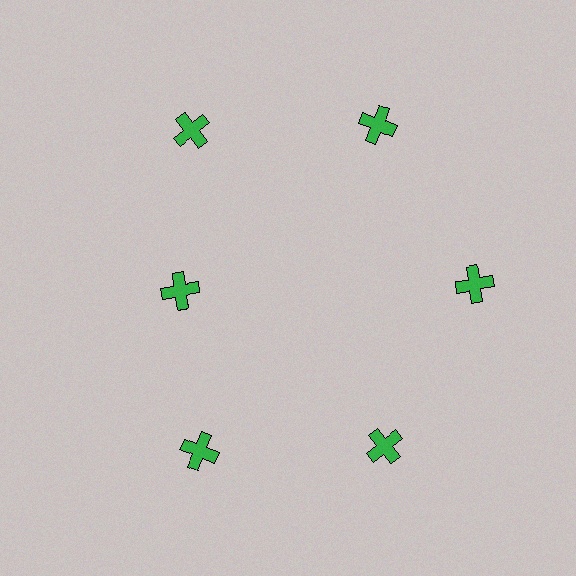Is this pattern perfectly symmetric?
No. The 6 green crosses are arranged in a ring, but one element near the 9 o'clock position is pulled inward toward the center, breaking the 6-fold rotational symmetry.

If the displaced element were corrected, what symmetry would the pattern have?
It would have 6-fold rotational symmetry — the pattern would map onto itself every 60 degrees.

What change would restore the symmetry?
The symmetry would be restored by moving it outward, back onto the ring so that all 6 crosses sit at equal angles and equal distance from the center.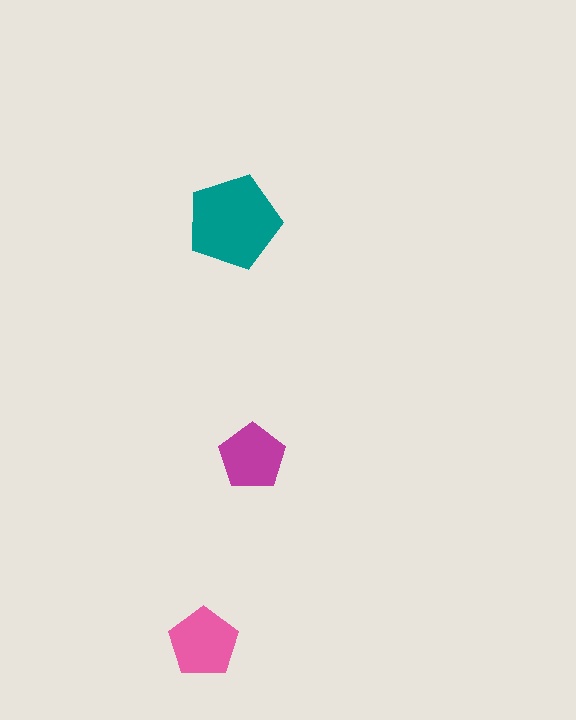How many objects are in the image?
There are 3 objects in the image.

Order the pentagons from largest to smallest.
the teal one, the pink one, the magenta one.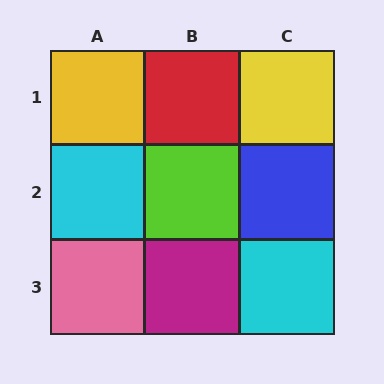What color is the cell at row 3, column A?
Pink.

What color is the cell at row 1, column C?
Yellow.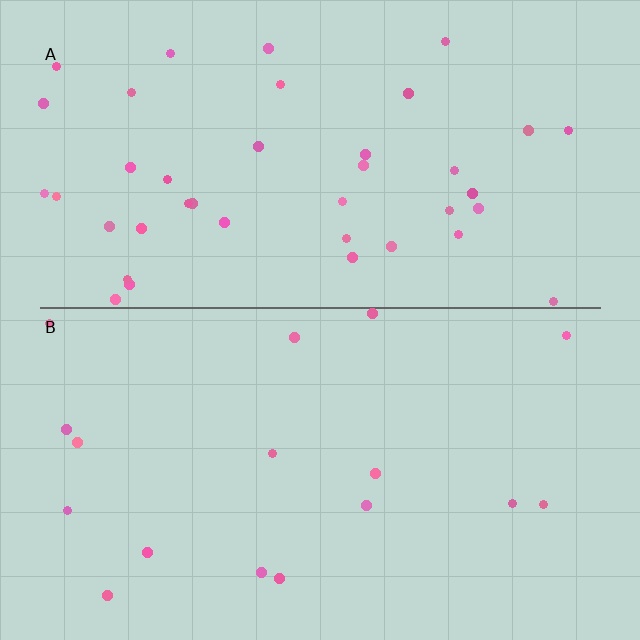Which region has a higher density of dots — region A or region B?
A (the top).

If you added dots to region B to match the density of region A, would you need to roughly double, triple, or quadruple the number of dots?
Approximately double.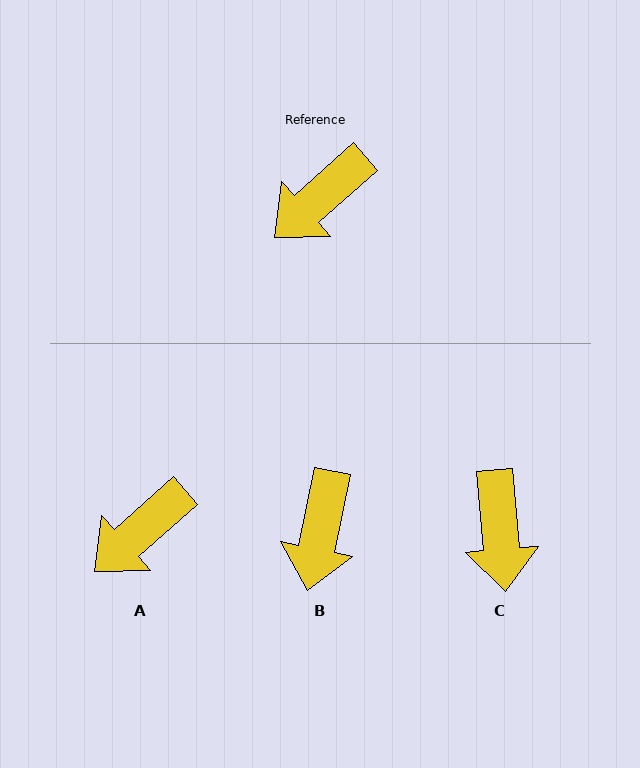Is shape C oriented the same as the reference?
No, it is off by about 53 degrees.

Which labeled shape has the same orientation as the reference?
A.